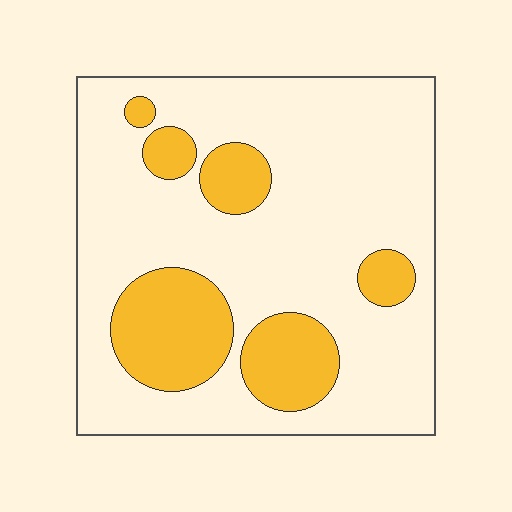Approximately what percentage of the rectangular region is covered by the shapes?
Approximately 25%.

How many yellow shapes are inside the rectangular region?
6.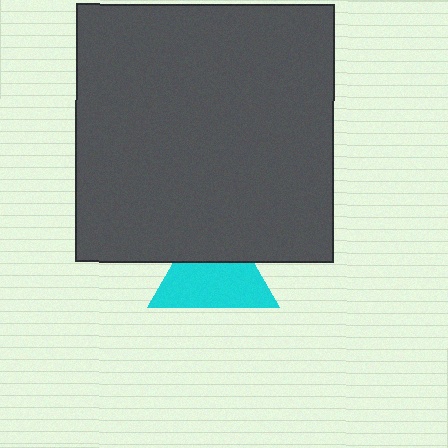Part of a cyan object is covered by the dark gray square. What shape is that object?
It is a triangle.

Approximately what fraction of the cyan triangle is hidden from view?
Roughly 38% of the cyan triangle is hidden behind the dark gray square.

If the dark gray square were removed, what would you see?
You would see the complete cyan triangle.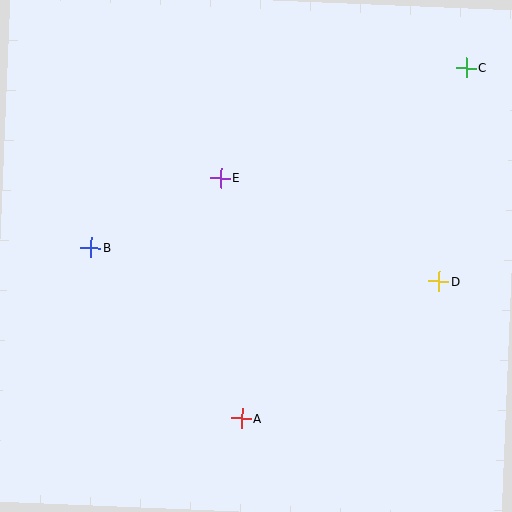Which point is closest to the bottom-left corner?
Point A is closest to the bottom-left corner.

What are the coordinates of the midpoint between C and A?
The midpoint between C and A is at (354, 243).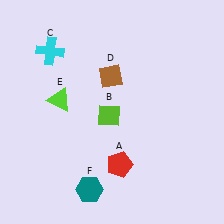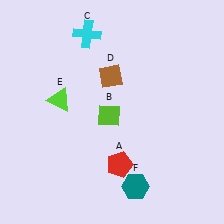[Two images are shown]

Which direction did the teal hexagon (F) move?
The teal hexagon (F) moved right.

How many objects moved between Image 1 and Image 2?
2 objects moved between the two images.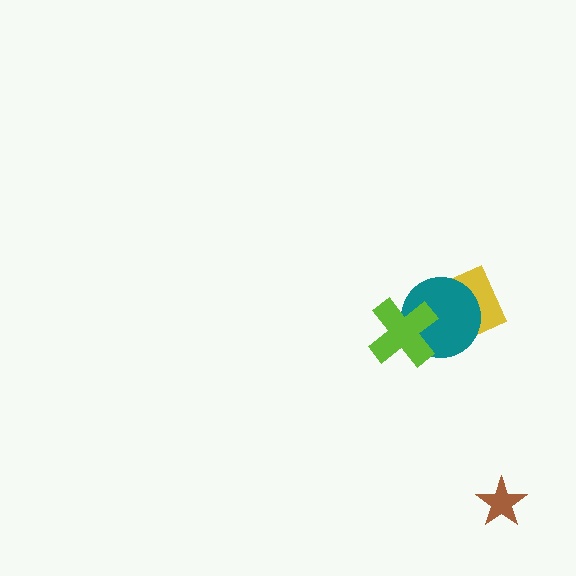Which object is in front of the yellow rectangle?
The teal circle is in front of the yellow rectangle.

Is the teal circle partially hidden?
Yes, it is partially covered by another shape.